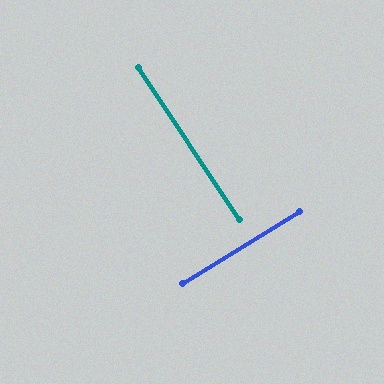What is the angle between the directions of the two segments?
Approximately 89 degrees.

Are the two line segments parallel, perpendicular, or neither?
Perpendicular — they meet at approximately 89°.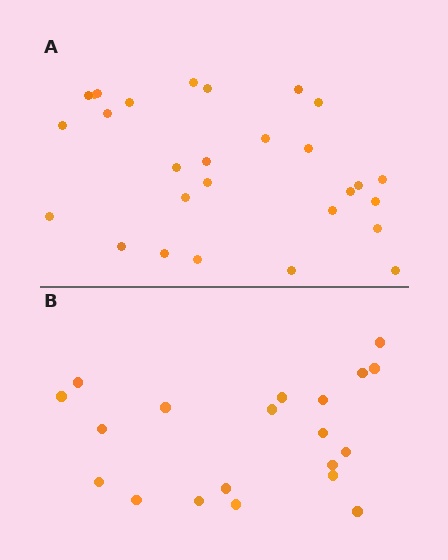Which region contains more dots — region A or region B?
Region A (the top region) has more dots.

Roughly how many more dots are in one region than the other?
Region A has roughly 8 or so more dots than region B.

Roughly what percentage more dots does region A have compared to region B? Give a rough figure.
About 40% more.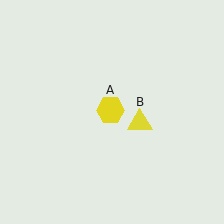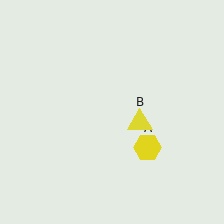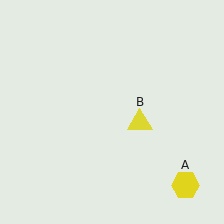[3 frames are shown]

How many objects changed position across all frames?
1 object changed position: yellow hexagon (object A).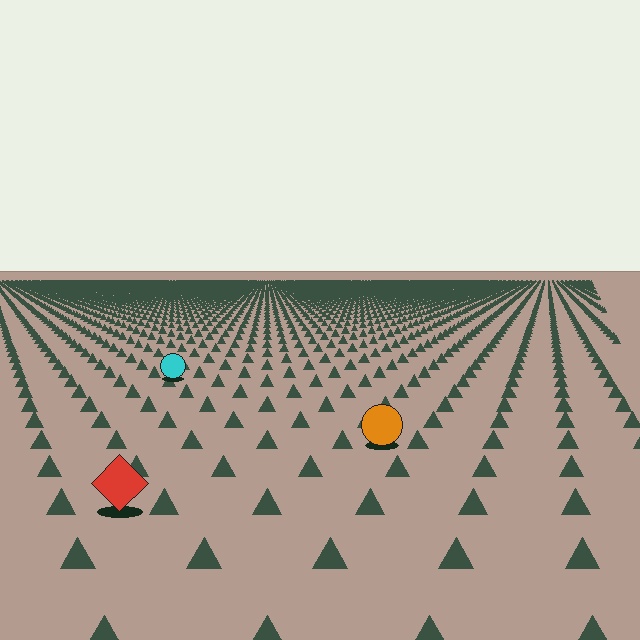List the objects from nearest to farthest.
From nearest to farthest: the red diamond, the orange circle, the cyan circle.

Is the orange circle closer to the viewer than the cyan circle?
Yes. The orange circle is closer — you can tell from the texture gradient: the ground texture is coarser near it.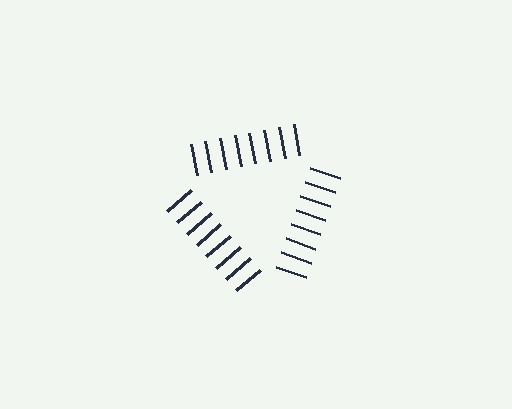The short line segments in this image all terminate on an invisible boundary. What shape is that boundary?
An illusory triangle — the line segments terminate on its edges but no continuous stroke is drawn.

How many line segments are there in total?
24 — 8 along each of the 3 edges.